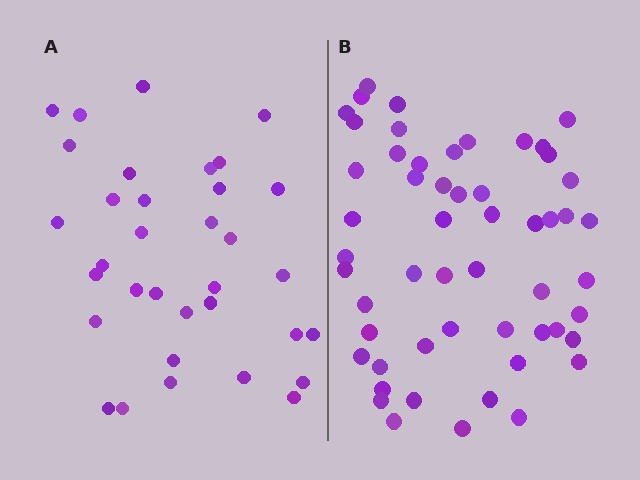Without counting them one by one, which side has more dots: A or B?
Region B (the right region) has more dots.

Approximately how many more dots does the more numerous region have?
Region B has approximately 20 more dots than region A.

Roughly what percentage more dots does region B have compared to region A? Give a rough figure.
About 60% more.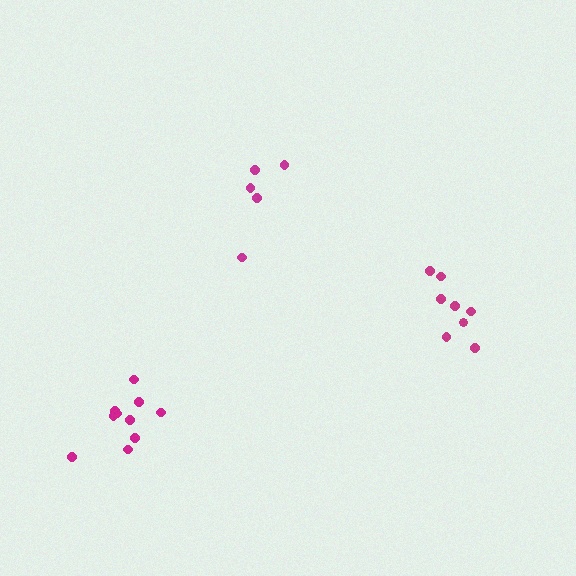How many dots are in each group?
Group 1: 10 dots, Group 2: 8 dots, Group 3: 5 dots (23 total).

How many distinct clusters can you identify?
There are 3 distinct clusters.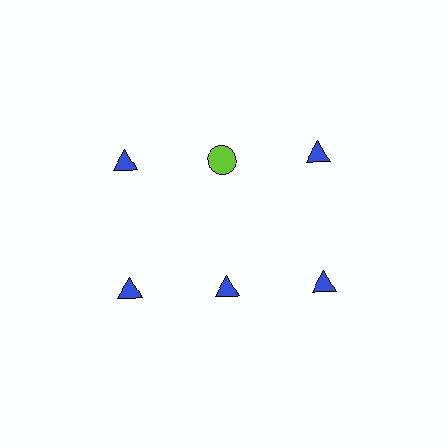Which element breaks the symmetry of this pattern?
The lime circle in the top row, second from left column breaks the symmetry. All other shapes are blue triangles.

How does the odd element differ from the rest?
It differs in both color (lime instead of blue) and shape (circle instead of triangle).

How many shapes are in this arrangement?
There are 6 shapes arranged in a grid pattern.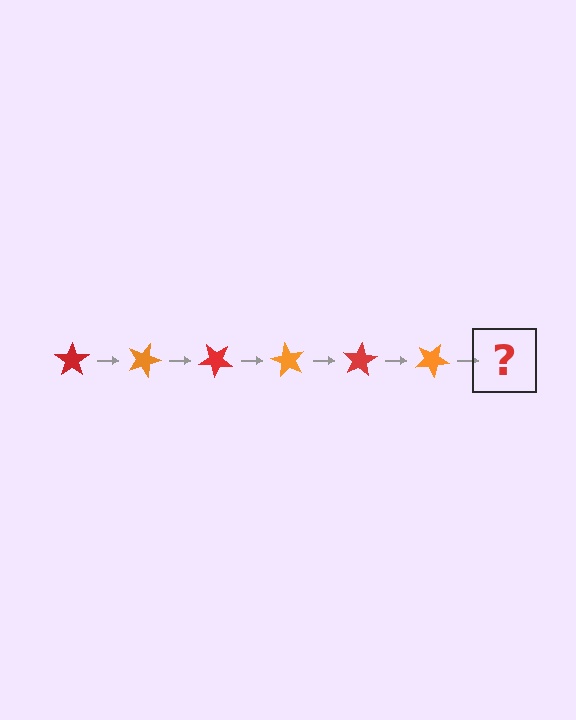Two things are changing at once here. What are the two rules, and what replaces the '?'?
The two rules are that it rotates 20 degrees each step and the color cycles through red and orange. The '?' should be a red star, rotated 120 degrees from the start.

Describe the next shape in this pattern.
It should be a red star, rotated 120 degrees from the start.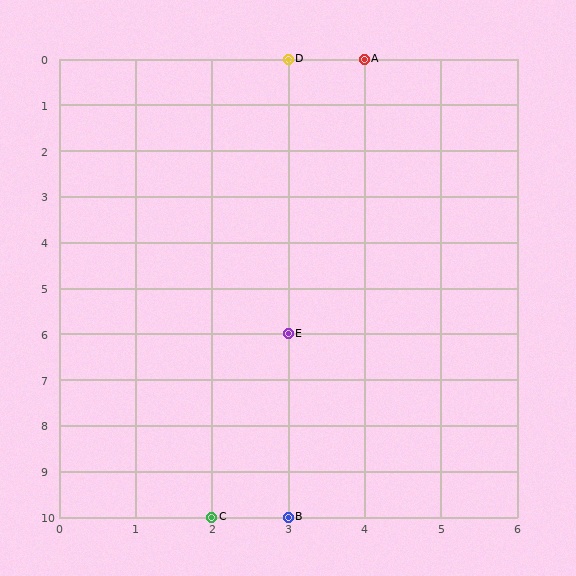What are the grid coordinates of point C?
Point C is at grid coordinates (2, 10).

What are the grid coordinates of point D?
Point D is at grid coordinates (3, 0).